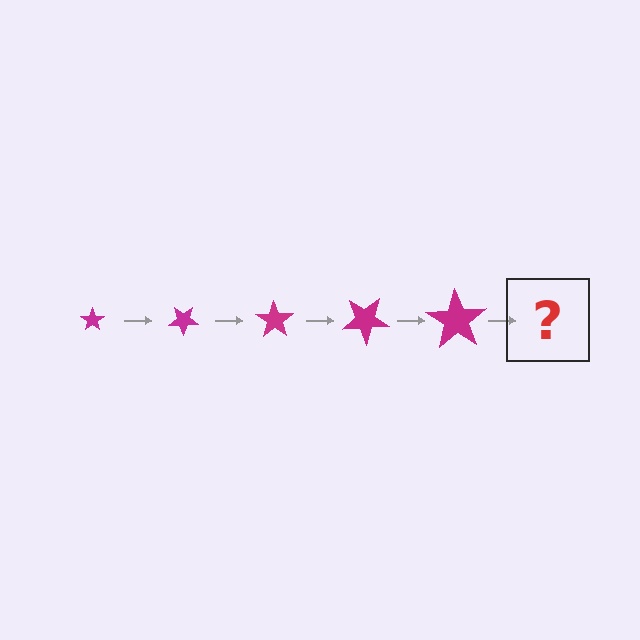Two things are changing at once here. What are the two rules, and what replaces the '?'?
The two rules are that the star grows larger each step and it rotates 35 degrees each step. The '?' should be a star, larger than the previous one and rotated 175 degrees from the start.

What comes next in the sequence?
The next element should be a star, larger than the previous one and rotated 175 degrees from the start.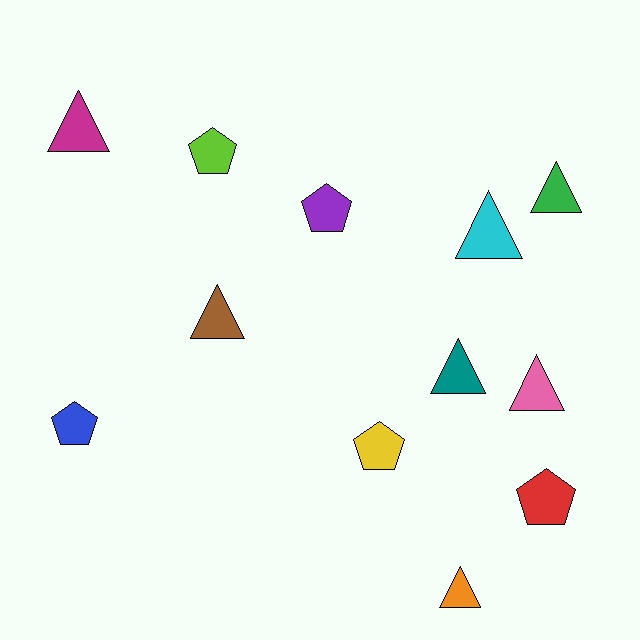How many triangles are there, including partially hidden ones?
There are 7 triangles.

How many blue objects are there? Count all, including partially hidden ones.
There is 1 blue object.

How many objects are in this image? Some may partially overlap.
There are 12 objects.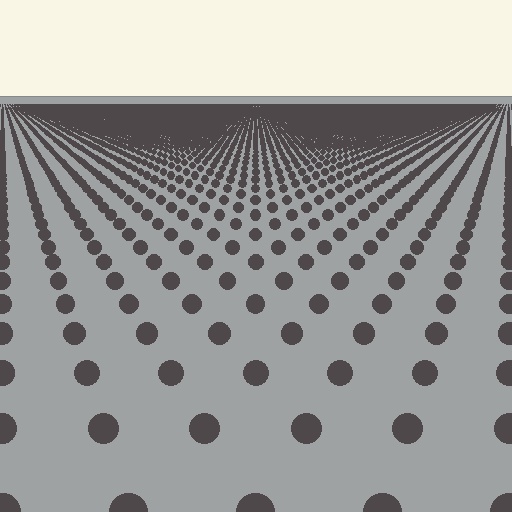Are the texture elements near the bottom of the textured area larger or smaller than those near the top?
Larger. Near the bottom, elements are closer to the viewer and appear at a bigger on-screen size.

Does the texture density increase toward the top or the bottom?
Density increases toward the top.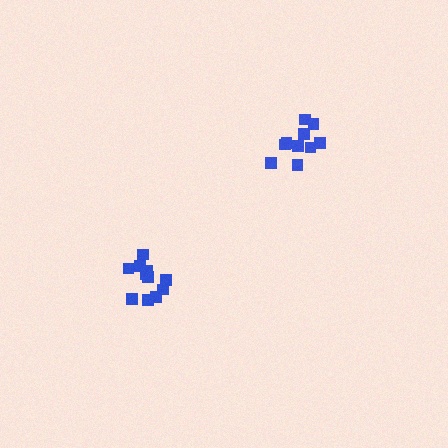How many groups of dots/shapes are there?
There are 2 groups.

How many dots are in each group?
Group 1: 10 dots, Group 2: 11 dots (21 total).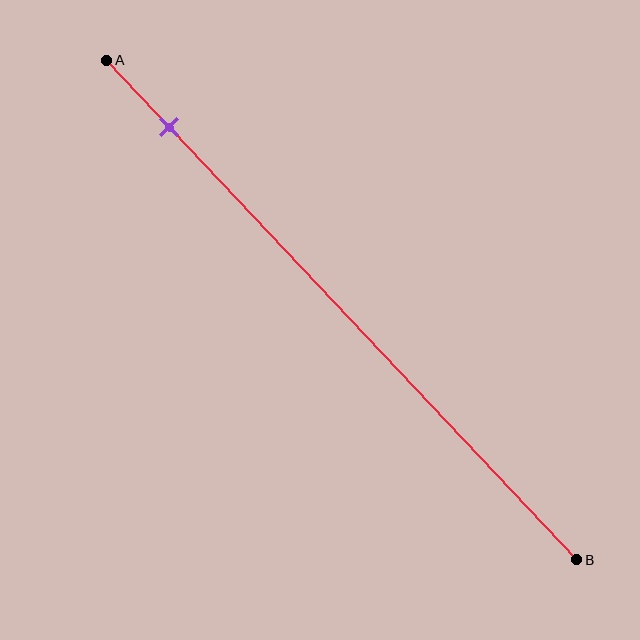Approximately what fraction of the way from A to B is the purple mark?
The purple mark is approximately 15% of the way from A to B.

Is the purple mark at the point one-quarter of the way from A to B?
No, the mark is at about 15% from A, not at the 25% one-quarter point.